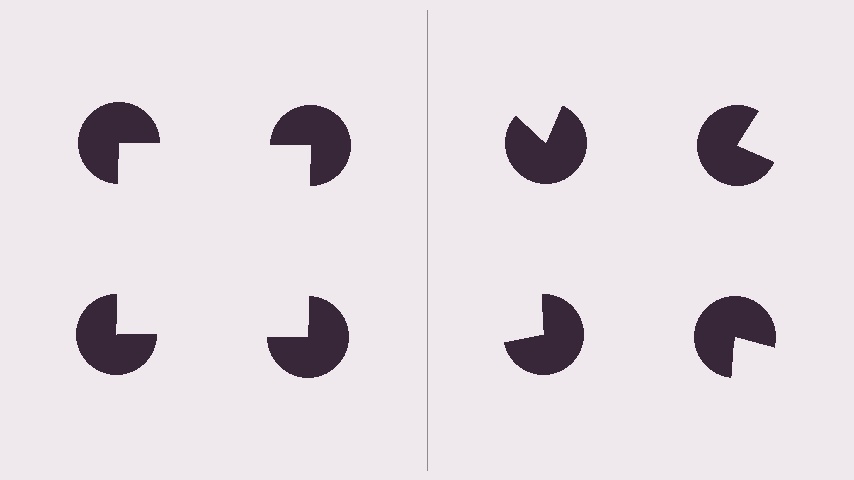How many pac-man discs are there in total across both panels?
8 — 4 on each side.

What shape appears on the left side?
An illusory square.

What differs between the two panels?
The pac-man discs are positioned identically on both sides; only the wedge orientations differ. On the left they align to a square; on the right they are misaligned.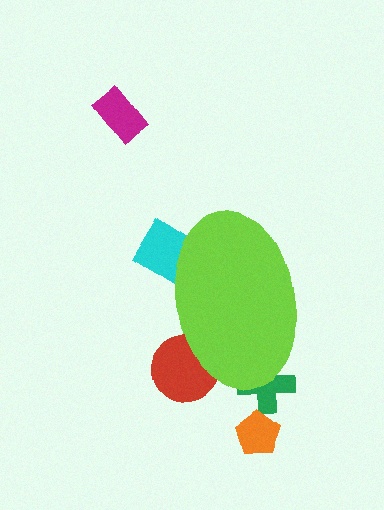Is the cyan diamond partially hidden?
Yes, the cyan diamond is partially hidden behind the lime ellipse.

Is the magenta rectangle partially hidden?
No, the magenta rectangle is fully visible.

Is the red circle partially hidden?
Yes, the red circle is partially hidden behind the lime ellipse.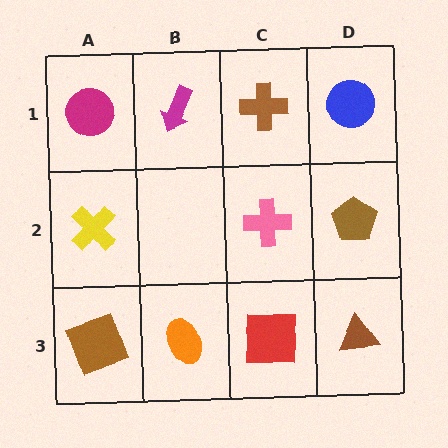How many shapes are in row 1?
4 shapes.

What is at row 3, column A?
A brown square.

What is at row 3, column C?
A red square.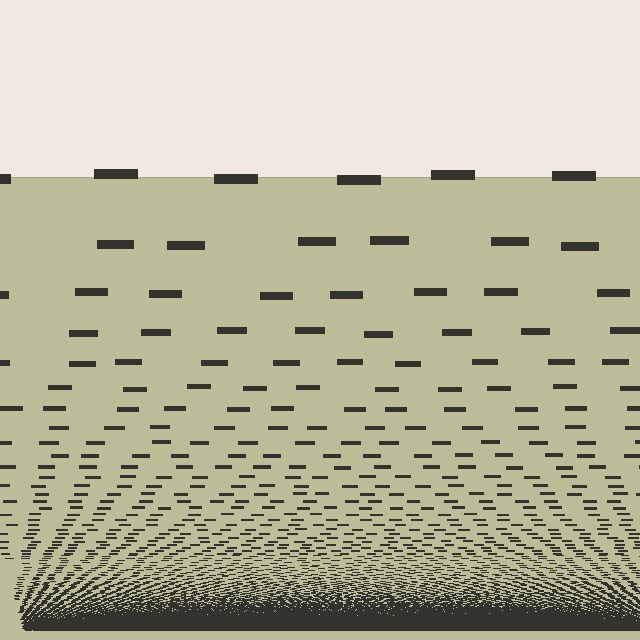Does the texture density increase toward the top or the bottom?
Density increases toward the bottom.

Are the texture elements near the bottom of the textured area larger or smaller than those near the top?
Smaller. The gradient is inverted — elements near the bottom are smaller and denser.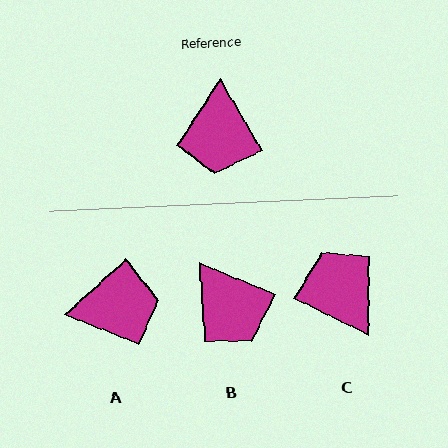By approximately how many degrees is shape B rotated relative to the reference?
Approximately 38 degrees counter-clockwise.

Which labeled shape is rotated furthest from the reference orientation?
C, about 147 degrees away.